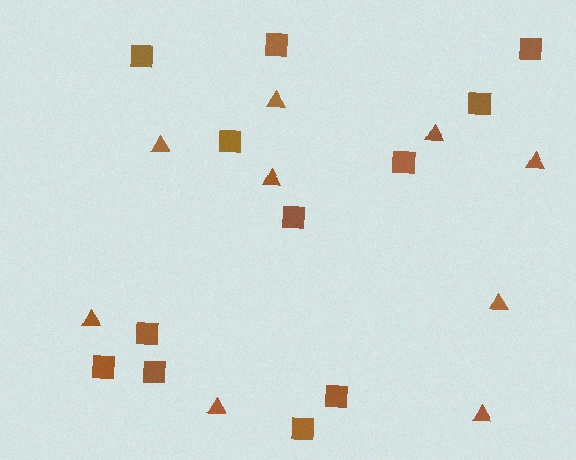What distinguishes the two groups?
There are 2 groups: one group of triangles (9) and one group of squares (12).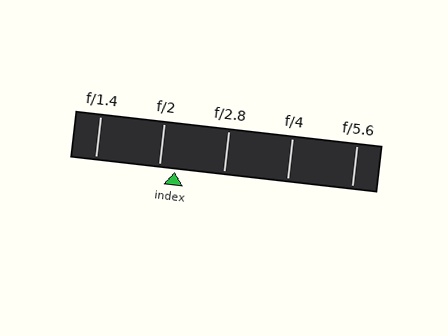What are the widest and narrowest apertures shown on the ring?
The widest aperture shown is f/1.4 and the narrowest is f/5.6.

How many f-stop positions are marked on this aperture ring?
There are 5 f-stop positions marked.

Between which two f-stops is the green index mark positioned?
The index mark is between f/2 and f/2.8.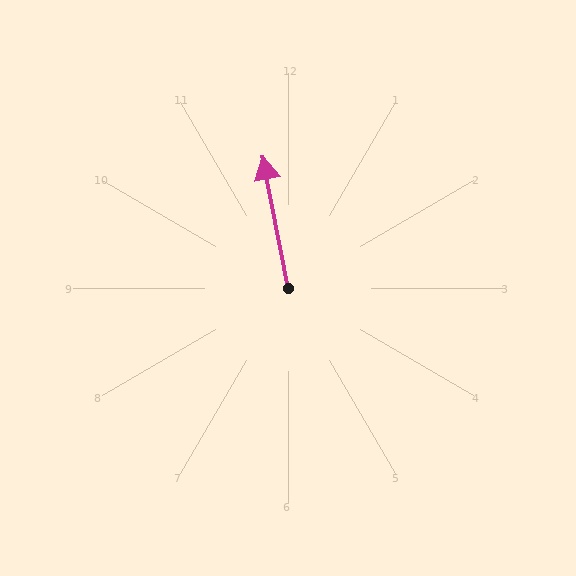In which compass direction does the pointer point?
North.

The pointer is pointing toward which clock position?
Roughly 12 o'clock.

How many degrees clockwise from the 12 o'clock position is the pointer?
Approximately 349 degrees.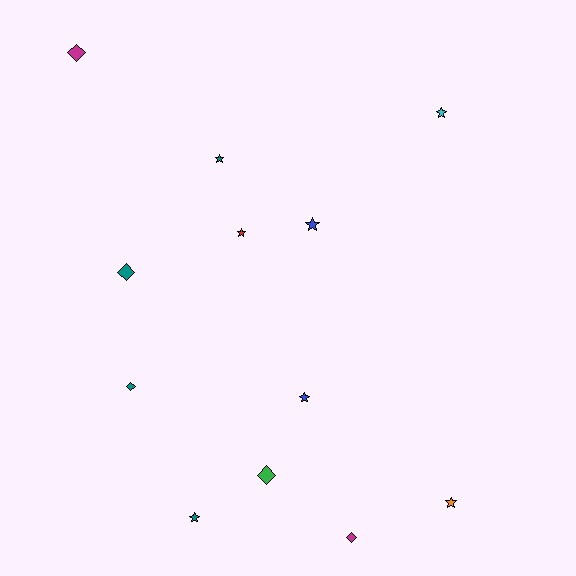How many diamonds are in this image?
There are 5 diamonds.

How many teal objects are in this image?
There are 4 teal objects.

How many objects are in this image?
There are 12 objects.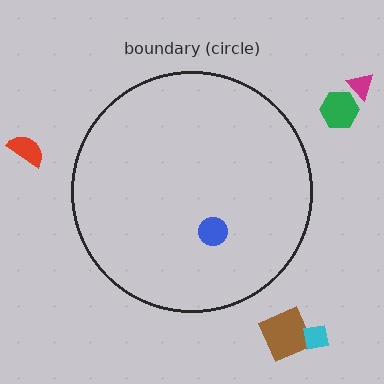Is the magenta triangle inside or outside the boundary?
Outside.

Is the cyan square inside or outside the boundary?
Outside.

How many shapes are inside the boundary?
1 inside, 5 outside.